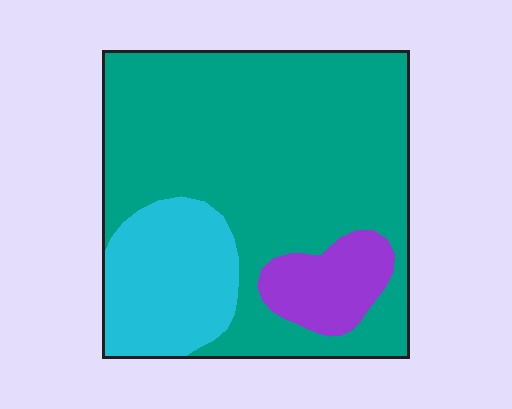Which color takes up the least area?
Purple, at roughly 10%.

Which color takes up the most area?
Teal, at roughly 70%.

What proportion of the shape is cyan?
Cyan covers 20% of the shape.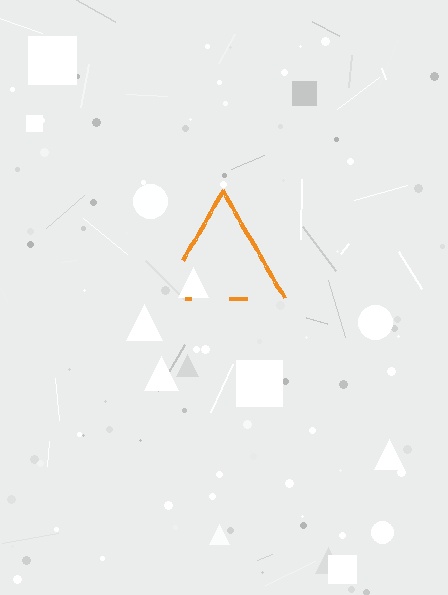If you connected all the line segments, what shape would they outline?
They would outline a triangle.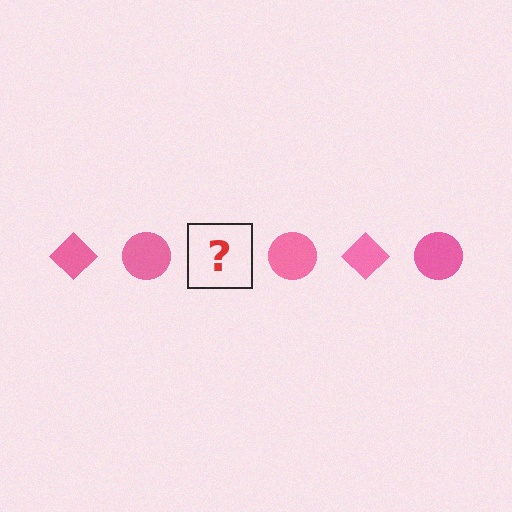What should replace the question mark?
The question mark should be replaced with a pink diamond.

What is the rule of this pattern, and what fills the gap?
The rule is that the pattern cycles through diamond, circle shapes in pink. The gap should be filled with a pink diamond.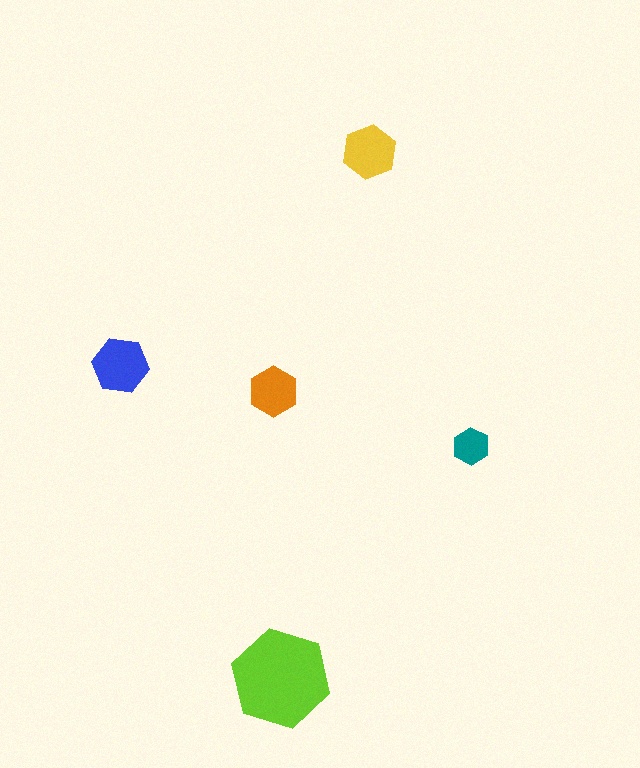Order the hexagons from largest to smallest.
the lime one, the blue one, the yellow one, the orange one, the teal one.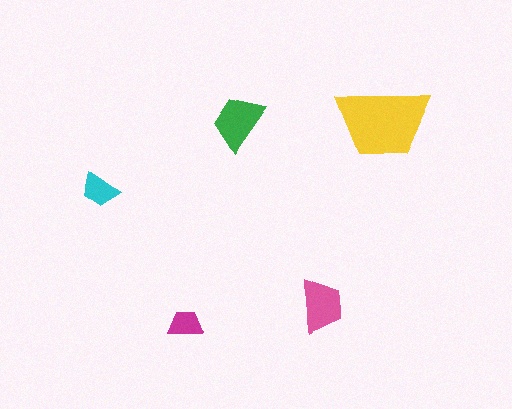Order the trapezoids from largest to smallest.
the yellow one, the green one, the pink one, the cyan one, the magenta one.